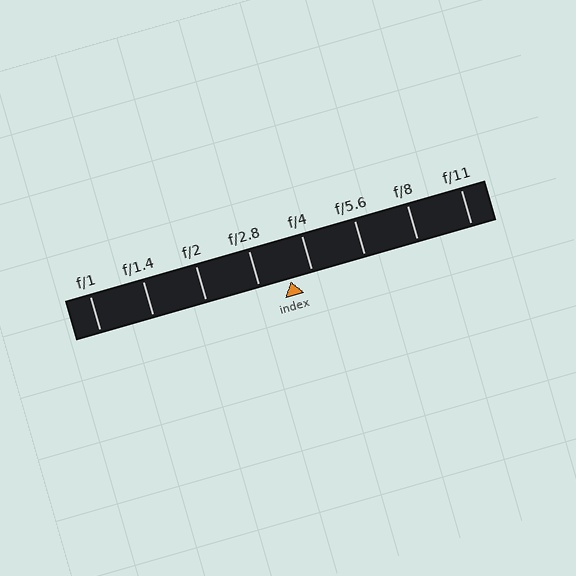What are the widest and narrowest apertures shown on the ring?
The widest aperture shown is f/1 and the narrowest is f/11.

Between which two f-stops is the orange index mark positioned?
The index mark is between f/2.8 and f/4.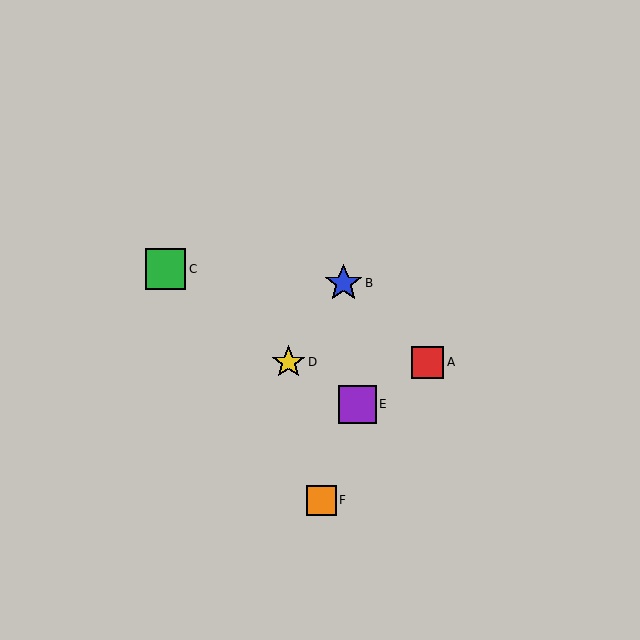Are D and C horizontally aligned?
No, D is at y≈362 and C is at y≈269.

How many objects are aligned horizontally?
2 objects (A, D) are aligned horizontally.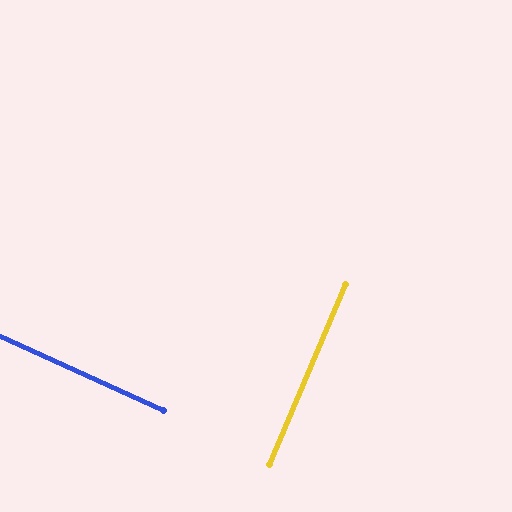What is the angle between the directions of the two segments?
Approximately 89 degrees.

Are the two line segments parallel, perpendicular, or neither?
Perpendicular — they meet at approximately 89°.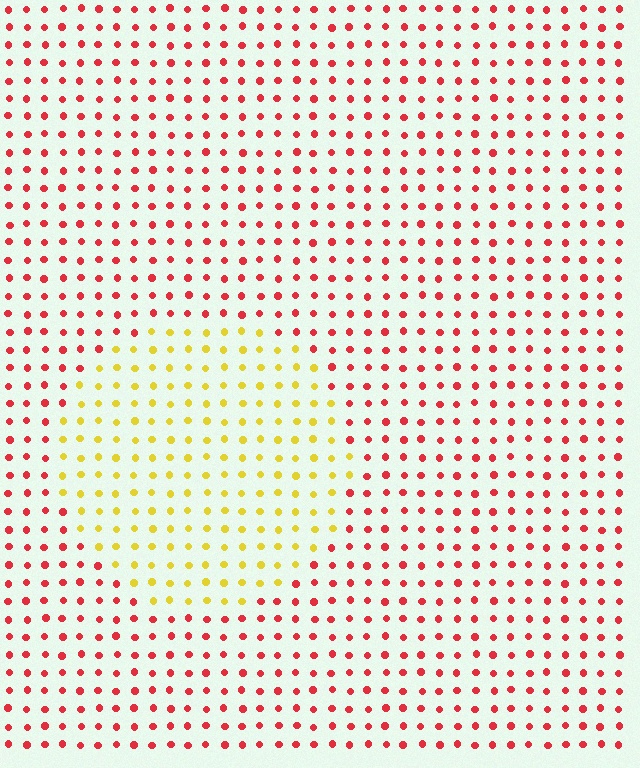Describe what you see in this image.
The image is filled with small red elements in a uniform arrangement. A circle-shaped region is visible where the elements are tinted to a slightly different hue, forming a subtle color boundary.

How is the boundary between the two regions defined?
The boundary is defined purely by a slight shift in hue (about 60 degrees). Spacing, size, and orientation are identical on both sides.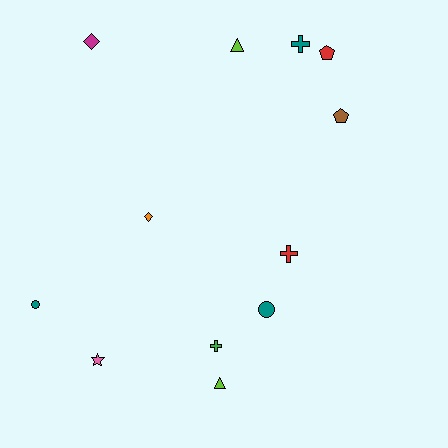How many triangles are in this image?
There are 2 triangles.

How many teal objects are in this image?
There are 3 teal objects.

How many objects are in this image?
There are 12 objects.